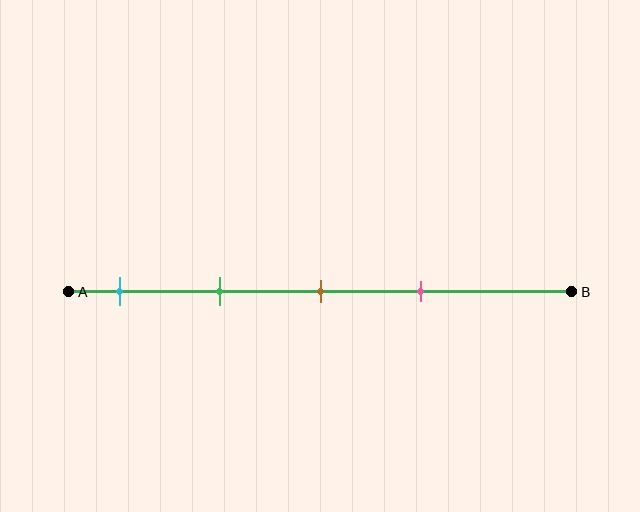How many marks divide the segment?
There are 4 marks dividing the segment.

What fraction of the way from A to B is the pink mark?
The pink mark is approximately 70% (0.7) of the way from A to B.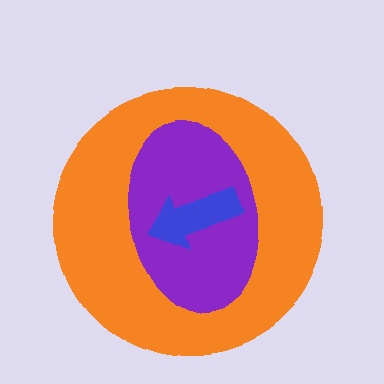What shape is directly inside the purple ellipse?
The blue arrow.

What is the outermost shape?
The orange circle.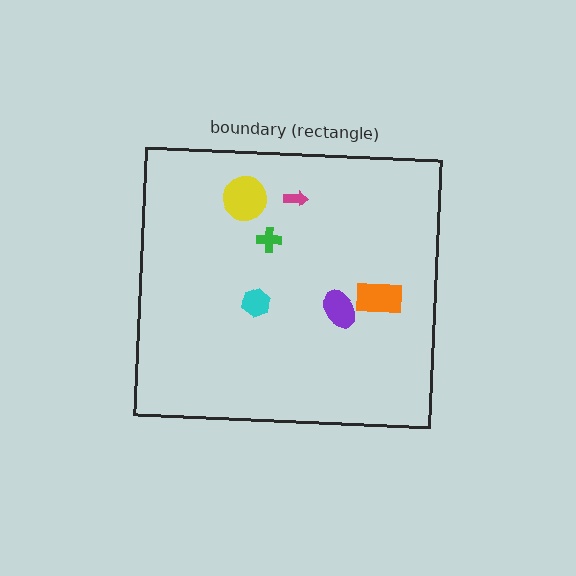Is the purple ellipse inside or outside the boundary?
Inside.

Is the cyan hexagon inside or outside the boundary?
Inside.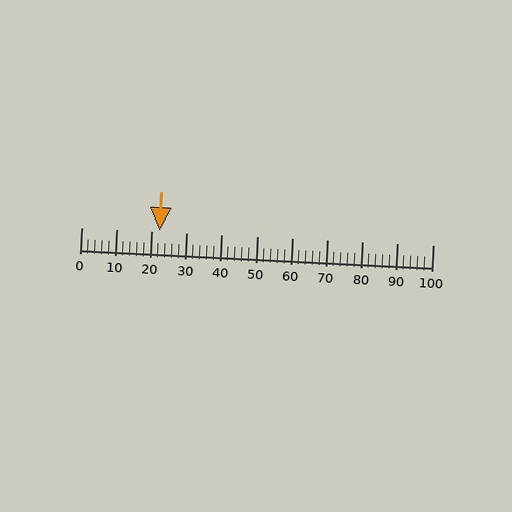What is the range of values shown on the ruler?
The ruler shows values from 0 to 100.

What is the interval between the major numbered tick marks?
The major tick marks are spaced 10 units apart.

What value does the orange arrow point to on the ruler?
The orange arrow points to approximately 22.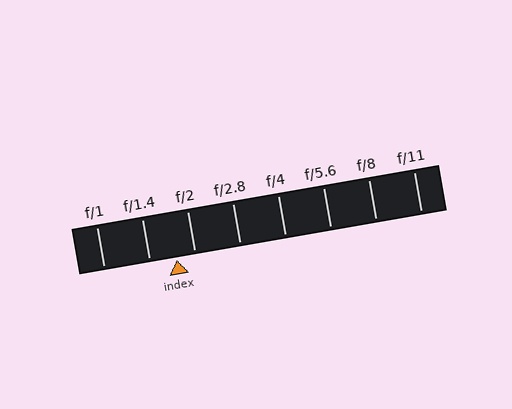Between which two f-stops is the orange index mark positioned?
The index mark is between f/1.4 and f/2.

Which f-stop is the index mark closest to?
The index mark is closest to f/2.